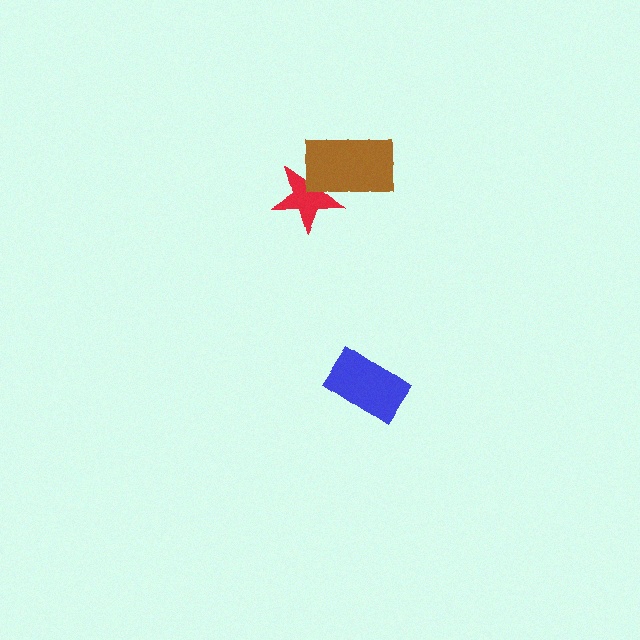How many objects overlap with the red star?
1 object overlaps with the red star.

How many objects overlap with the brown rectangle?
1 object overlaps with the brown rectangle.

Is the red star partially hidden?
Yes, it is partially covered by another shape.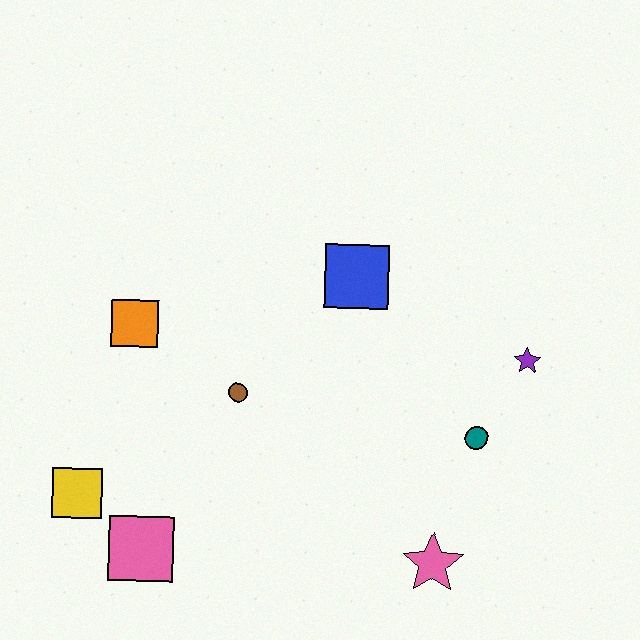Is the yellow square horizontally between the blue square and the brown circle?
No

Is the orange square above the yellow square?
Yes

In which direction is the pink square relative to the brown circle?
The pink square is below the brown circle.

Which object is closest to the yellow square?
The pink square is closest to the yellow square.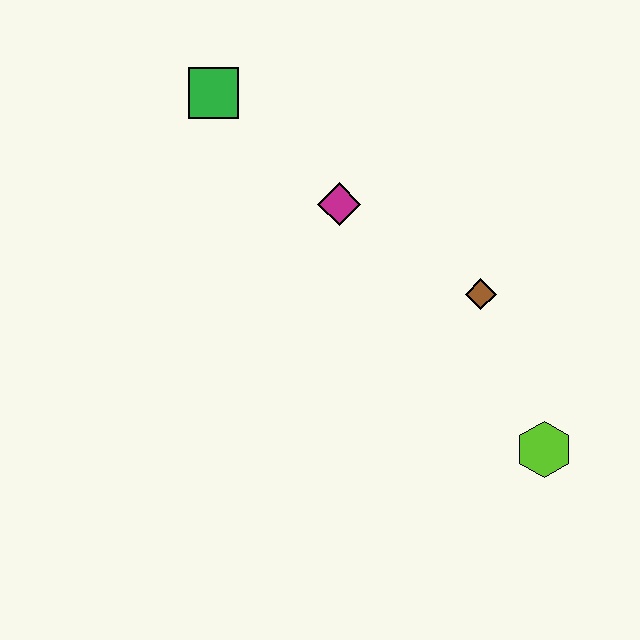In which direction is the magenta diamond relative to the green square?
The magenta diamond is to the right of the green square.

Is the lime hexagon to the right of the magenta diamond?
Yes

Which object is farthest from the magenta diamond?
The lime hexagon is farthest from the magenta diamond.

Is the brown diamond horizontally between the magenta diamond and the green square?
No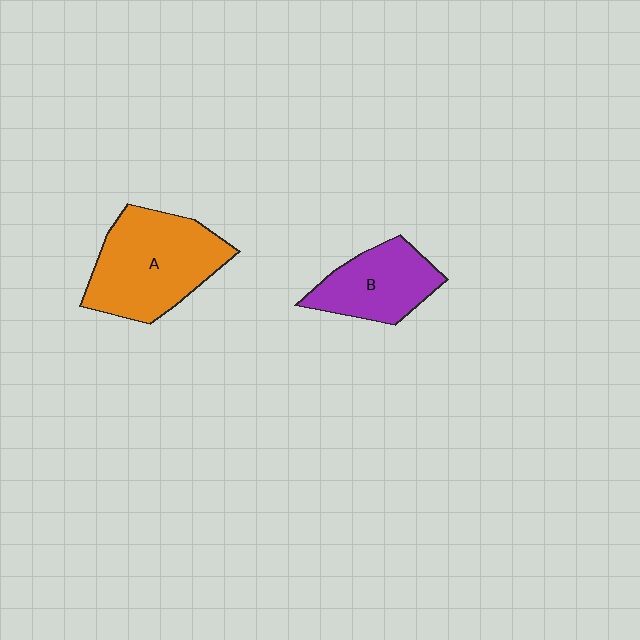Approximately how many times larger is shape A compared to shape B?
Approximately 1.5 times.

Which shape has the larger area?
Shape A (orange).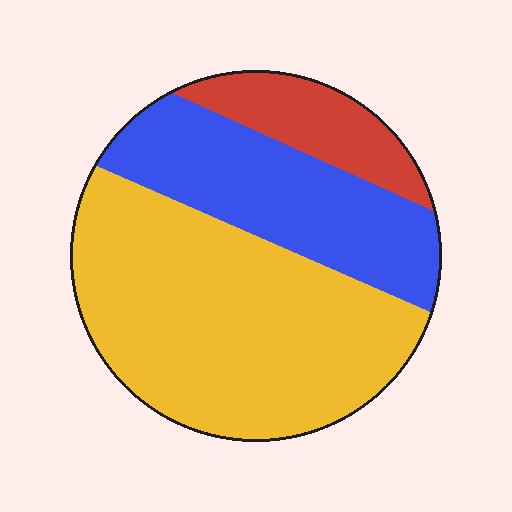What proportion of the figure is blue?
Blue takes up about one third (1/3) of the figure.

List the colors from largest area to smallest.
From largest to smallest: yellow, blue, red.